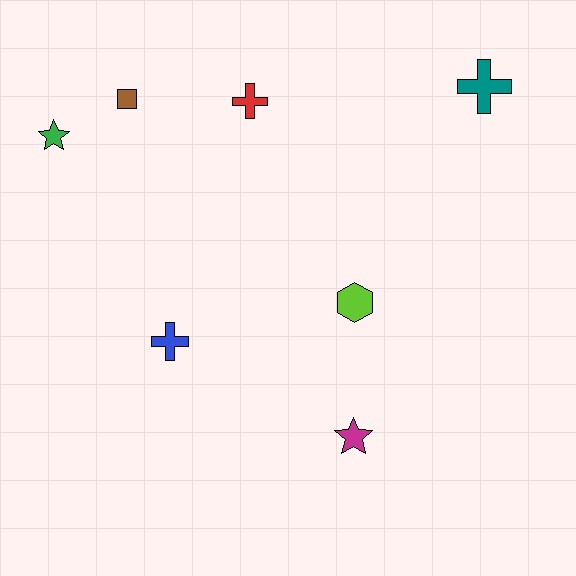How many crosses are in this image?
There are 3 crosses.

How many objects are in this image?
There are 7 objects.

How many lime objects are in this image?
There is 1 lime object.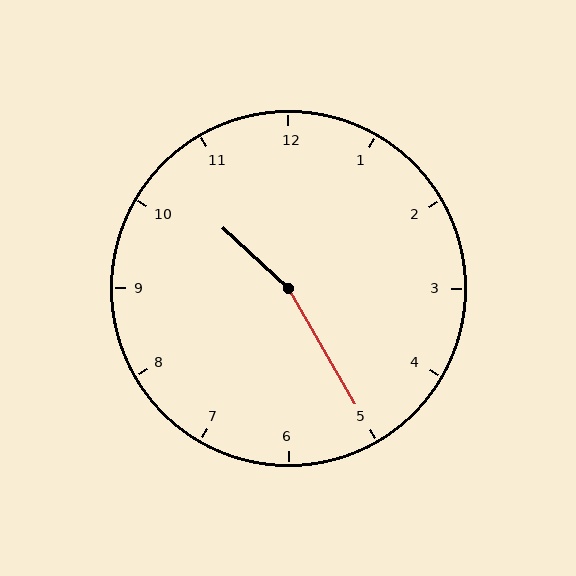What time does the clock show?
10:25.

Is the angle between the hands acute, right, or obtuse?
It is obtuse.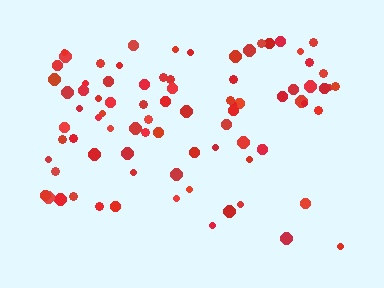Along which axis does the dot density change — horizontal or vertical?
Vertical.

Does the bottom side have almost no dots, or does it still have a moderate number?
Still a moderate number, just noticeably fewer than the top.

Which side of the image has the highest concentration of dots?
The top.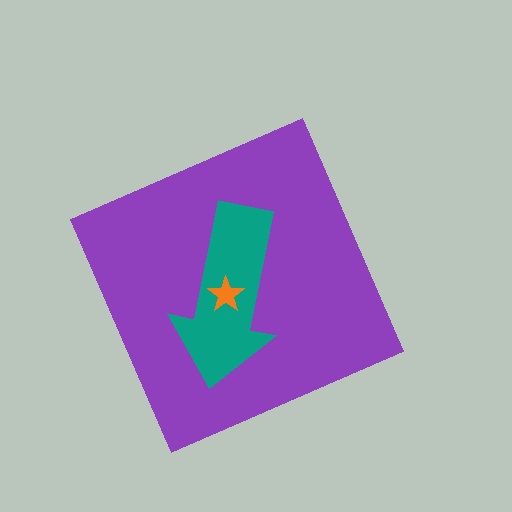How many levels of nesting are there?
3.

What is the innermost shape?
The orange star.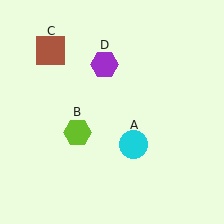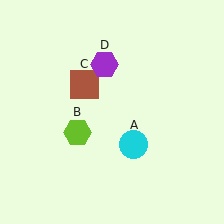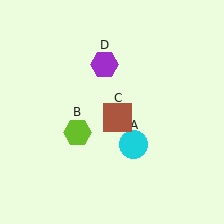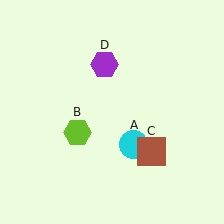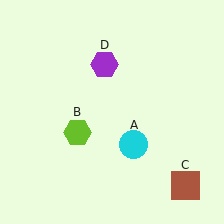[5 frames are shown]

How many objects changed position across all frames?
1 object changed position: brown square (object C).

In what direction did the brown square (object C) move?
The brown square (object C) moved down and to the right.